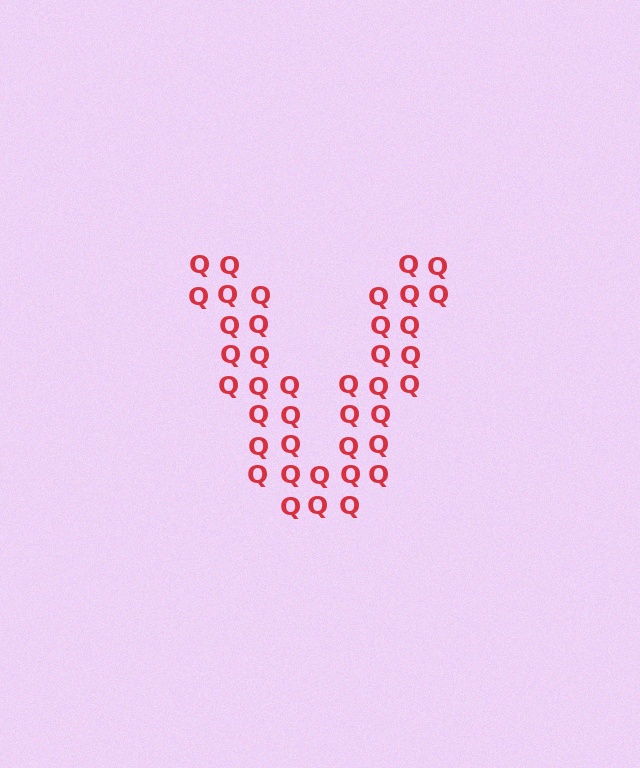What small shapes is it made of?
It is made of small letter Q's.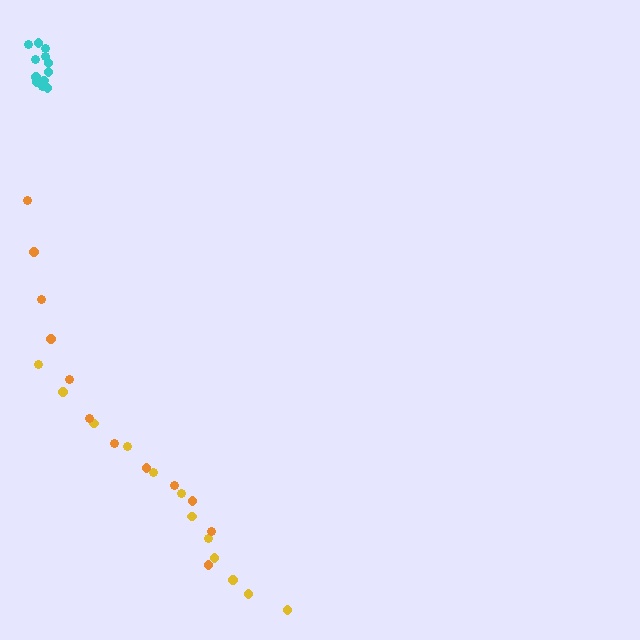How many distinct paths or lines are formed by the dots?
There are 3 distinct paths.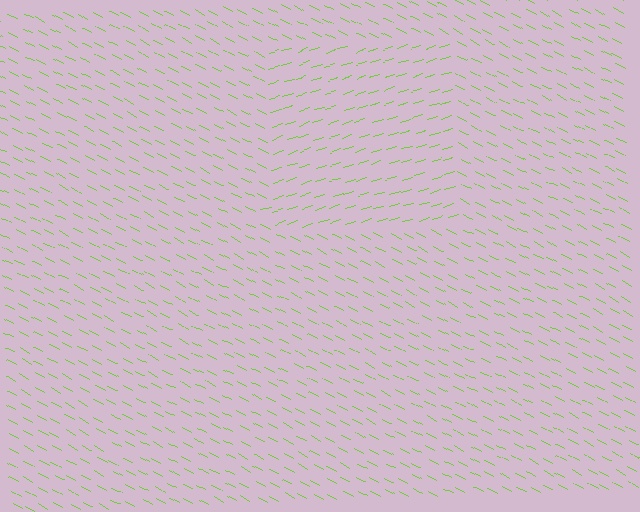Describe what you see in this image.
The image is filled with small lime line segments. A rectangle region in the image has lines oriented differently from the surrounding lines, creating a visible texture boundary.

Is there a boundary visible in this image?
Yes, there is a texture boundary formed by a change in line orientation.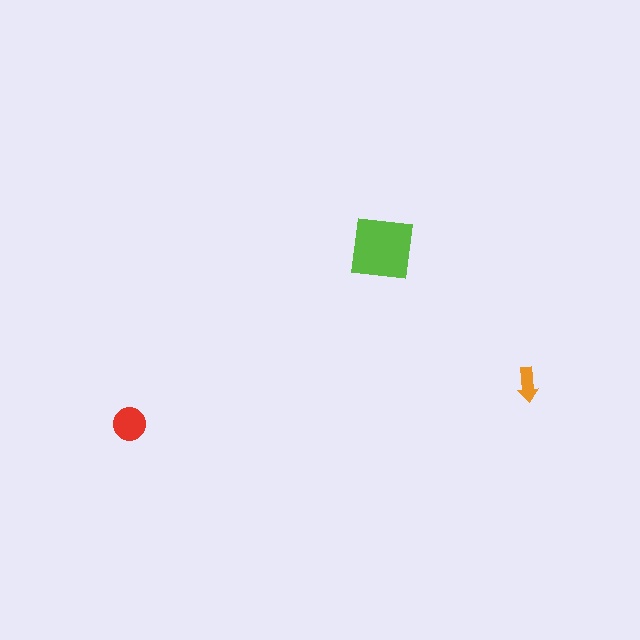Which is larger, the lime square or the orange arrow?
The lime square.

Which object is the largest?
The lime square.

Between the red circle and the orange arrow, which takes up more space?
The red circle.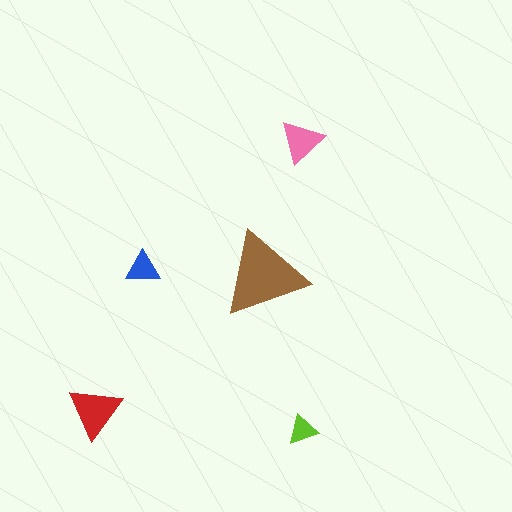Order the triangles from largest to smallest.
the brown one, the red one, the pink one, the blue one, the lime one.